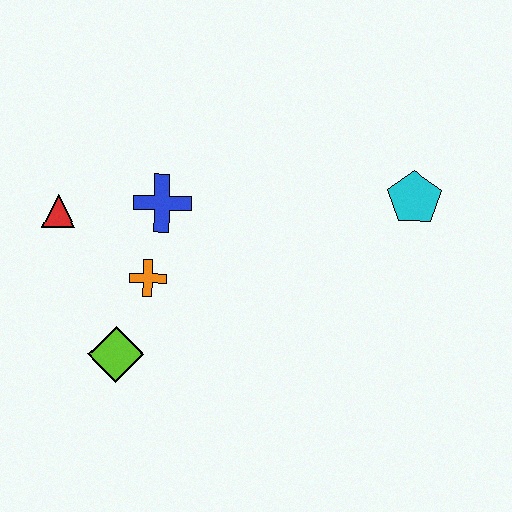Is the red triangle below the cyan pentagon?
Yes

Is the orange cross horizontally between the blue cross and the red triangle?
Yes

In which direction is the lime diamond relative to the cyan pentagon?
The lime diamond is to the left of the cyan pentagon.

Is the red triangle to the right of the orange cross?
No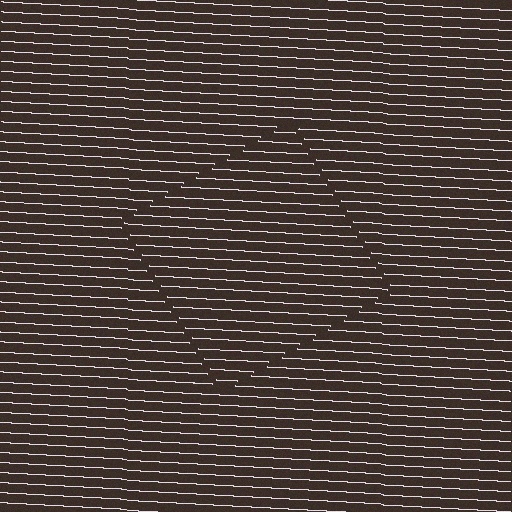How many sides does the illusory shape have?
4 sides — the line-ends trace a square.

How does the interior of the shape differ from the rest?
The interior of the shape contains the same grating, shifted by half a period — the contour is defined by the phase discontinuity where line-ends from the inner and outer gratings abut.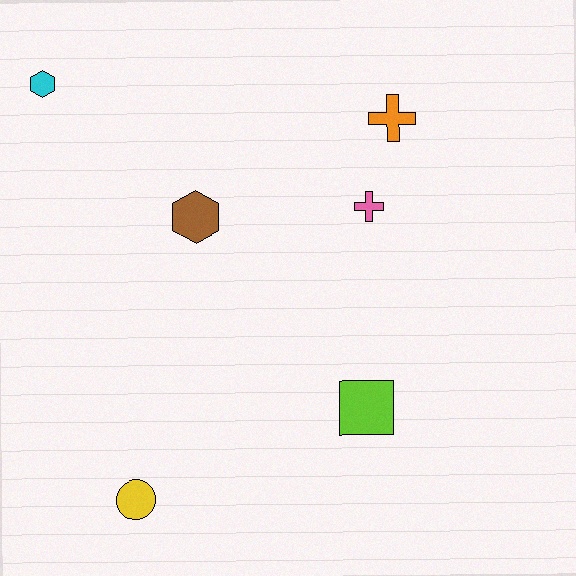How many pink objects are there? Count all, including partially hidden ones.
There is 1 pink object.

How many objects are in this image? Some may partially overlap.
There are 6 objects.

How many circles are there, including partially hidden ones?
There is 1 circle.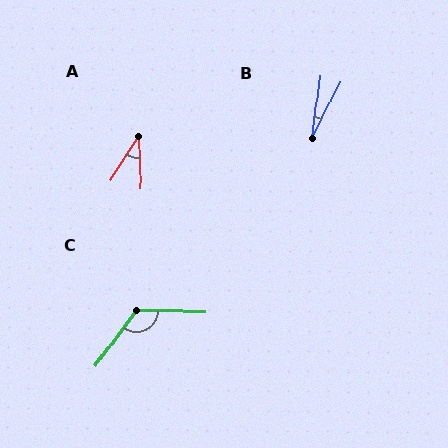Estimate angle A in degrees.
Approximately 35 degrees.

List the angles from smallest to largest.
B (20°), A (35°), C (125°).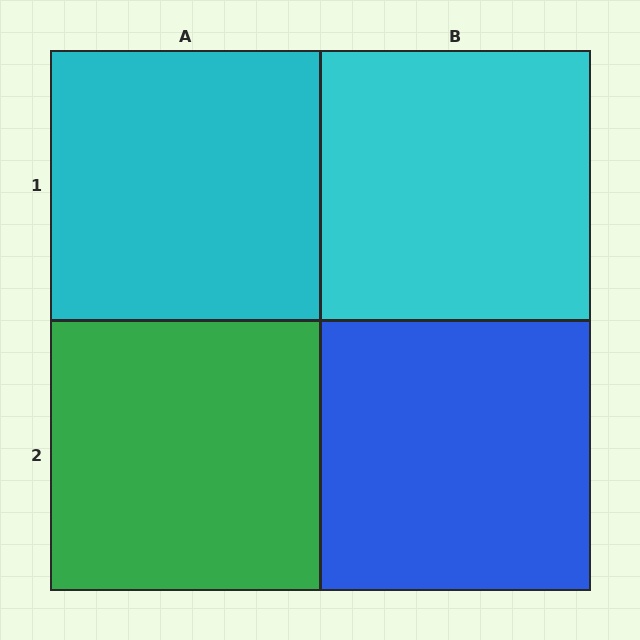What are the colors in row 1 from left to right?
Cyan, cyan.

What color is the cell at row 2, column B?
Blue.